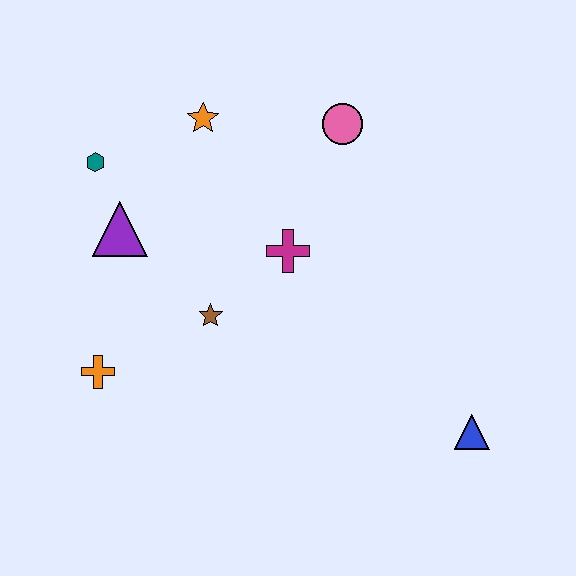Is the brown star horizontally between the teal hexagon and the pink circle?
Yes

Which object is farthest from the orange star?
The blue triangle is farthest from the orange star.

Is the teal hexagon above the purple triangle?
Yes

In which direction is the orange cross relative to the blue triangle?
The orange cross is to the left of the blue triangle.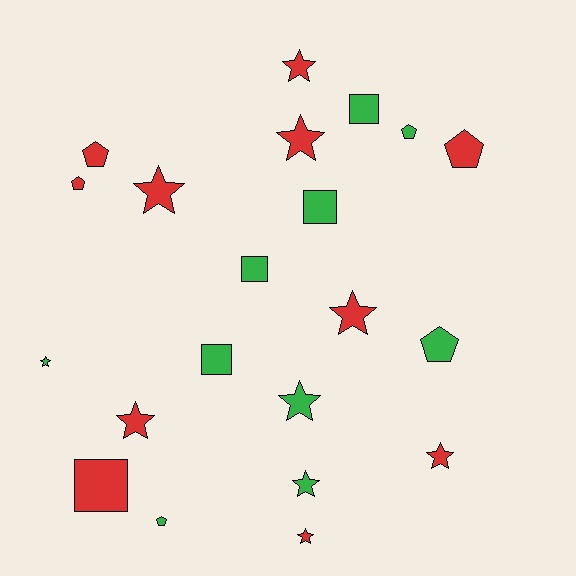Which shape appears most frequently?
Star, with 10 objects.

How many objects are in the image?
There are 21 objects.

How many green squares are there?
There are 4 green squares.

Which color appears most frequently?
Red, with 11 objects.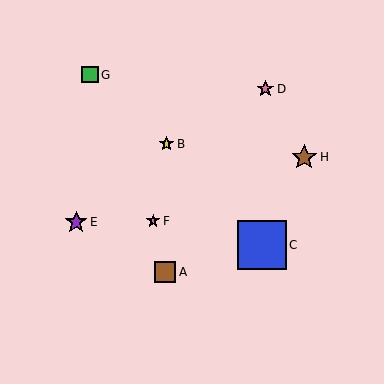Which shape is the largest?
The blue square (labeled C) is the largest.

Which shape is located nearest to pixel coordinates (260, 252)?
The blue square (labeled C) at (262, 245) is nearest to that location.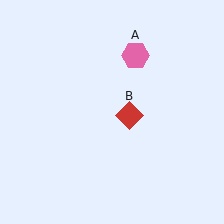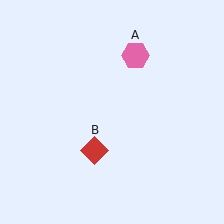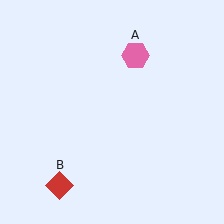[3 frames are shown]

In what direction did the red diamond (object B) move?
The red diamond (object B) moved down and to the left.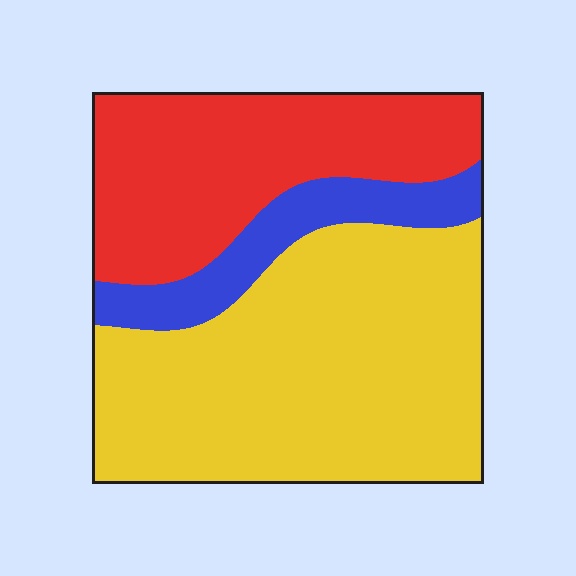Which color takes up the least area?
Blue, at roughly 15%.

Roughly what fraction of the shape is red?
Red covers 32% of the shape.